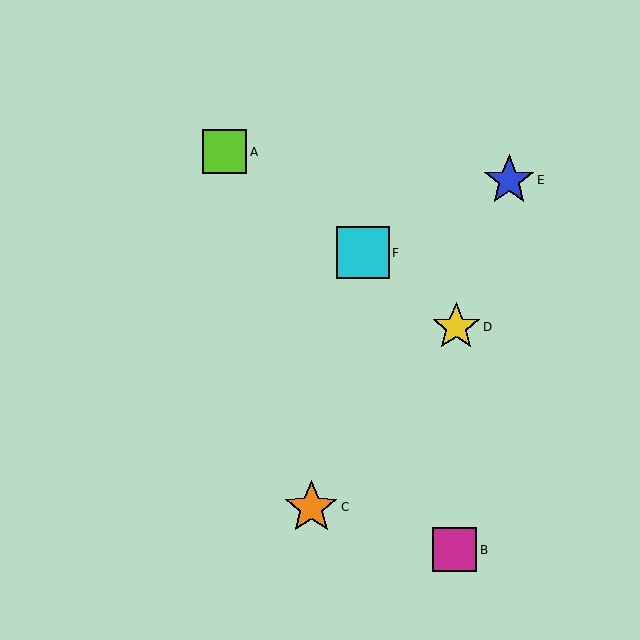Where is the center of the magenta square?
The center of the magenta square is at (454, 550).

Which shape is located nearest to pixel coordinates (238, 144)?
The lime square (labeled A) at (225, 152) is nearest to that location.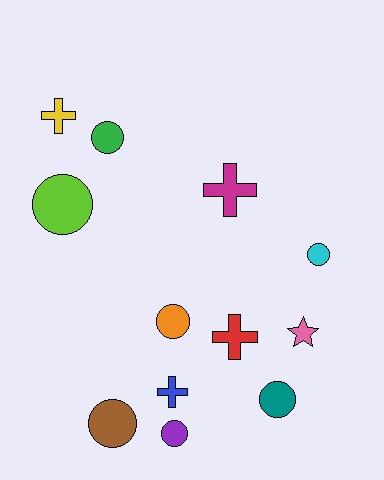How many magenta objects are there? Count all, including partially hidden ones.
There is 1 magenta object.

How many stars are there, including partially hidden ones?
There is 1 star.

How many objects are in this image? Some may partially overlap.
There are 12 objects.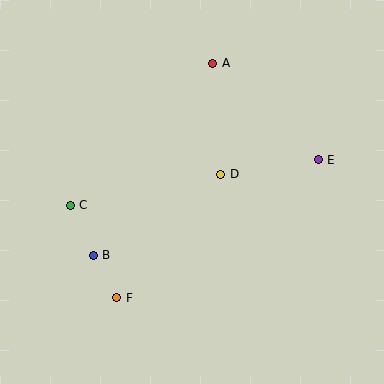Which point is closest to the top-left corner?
Point C is closest to the top-left corner.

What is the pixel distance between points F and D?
The distance between F and D is 162 pixels.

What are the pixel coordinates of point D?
Point D is at (221, 174).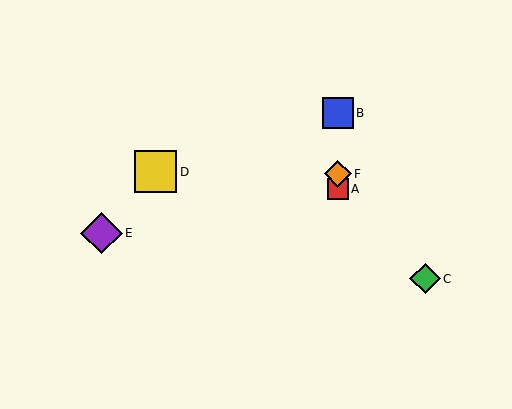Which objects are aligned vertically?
Objects A, B, F are aligned vertically.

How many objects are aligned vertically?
3 objects (A, B, F) are aligned vertically.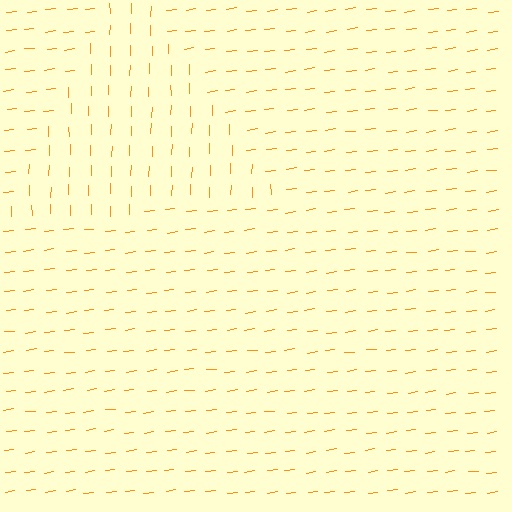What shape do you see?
I see a triangle.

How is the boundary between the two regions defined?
The boundary is defined purely by a change in line orientation (approximately 81 degrees difference). All lines are the same color and thickness.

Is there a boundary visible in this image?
Yes, there is a texture boundary formed by a change in line orientation.